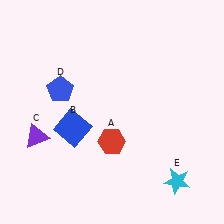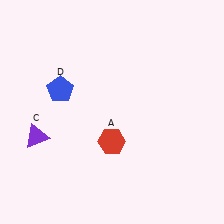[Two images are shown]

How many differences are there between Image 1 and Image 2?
There are 2 differences between the two images.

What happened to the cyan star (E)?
The cyan star (E) was removed in Image 2. It was in the bottom-right area of Image 1.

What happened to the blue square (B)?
The blue square (B) was removed in Image 2. It was in the bottom-left area of Image 1.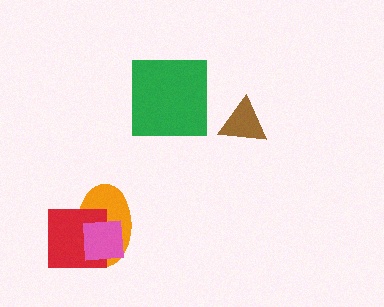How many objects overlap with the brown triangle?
0 objects overlap with the brown triangle.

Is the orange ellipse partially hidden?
Yes, it is partially covered by another shape.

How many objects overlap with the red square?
2 objects overlap with the red square.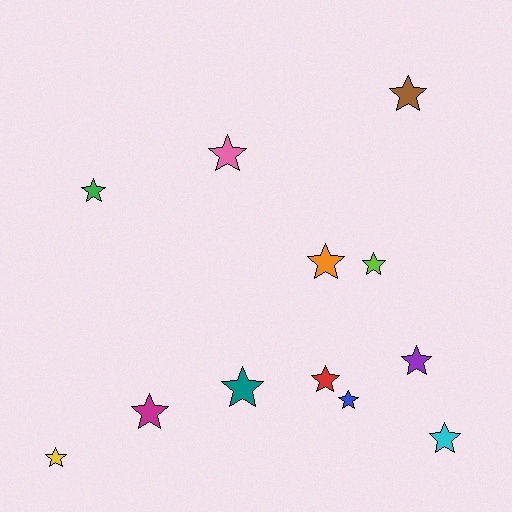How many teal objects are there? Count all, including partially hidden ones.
There is 1 teal object.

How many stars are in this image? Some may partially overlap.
There are 12 stars.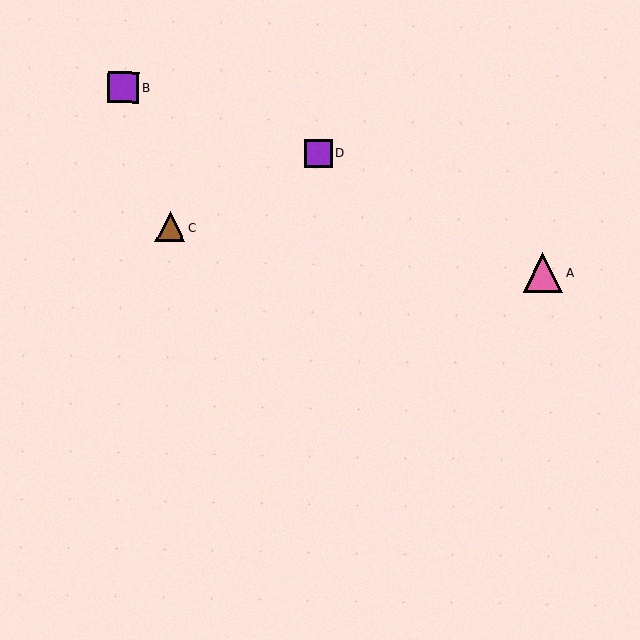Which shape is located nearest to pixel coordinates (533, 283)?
The pink triangle (labeled A) at (543, 273) is nearest to that location.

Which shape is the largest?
The pink triangle (labeled A) is the largest.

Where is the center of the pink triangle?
The center of the pink triangle is at (543, 273).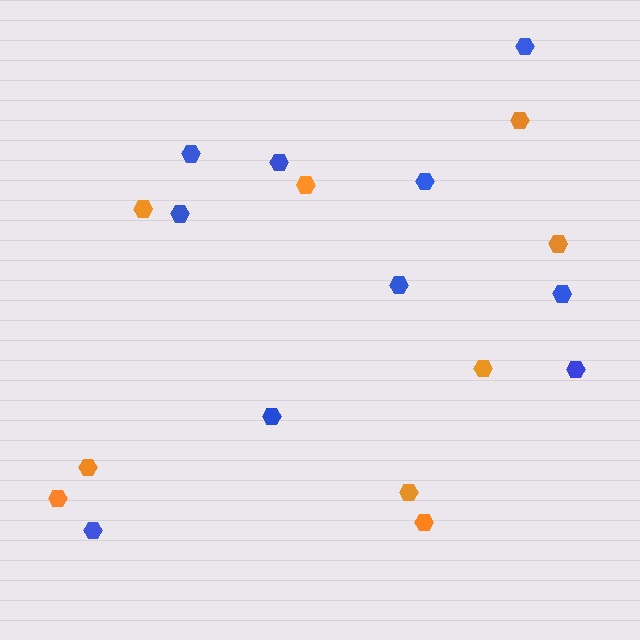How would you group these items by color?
There are 2 groups: one group of orange hexagons (9) and one group of blue hexagons (10).